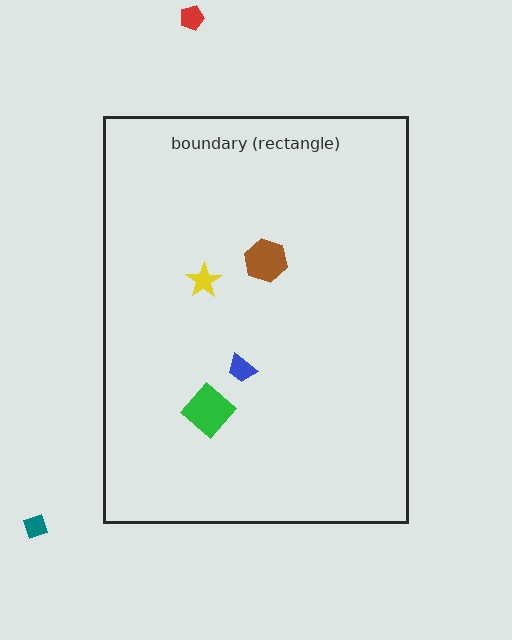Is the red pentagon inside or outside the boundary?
Outside.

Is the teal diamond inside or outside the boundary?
Outside.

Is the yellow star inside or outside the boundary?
Inside.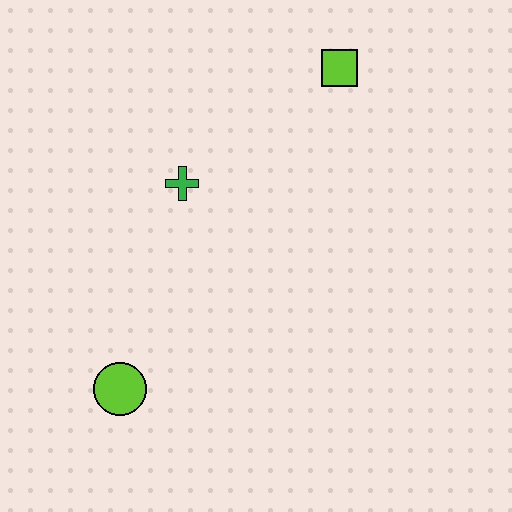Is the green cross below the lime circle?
No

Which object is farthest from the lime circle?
The lime square is farthest from the lime circle.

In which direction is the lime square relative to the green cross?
The lime square is to the right of the green cross.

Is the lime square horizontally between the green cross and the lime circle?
No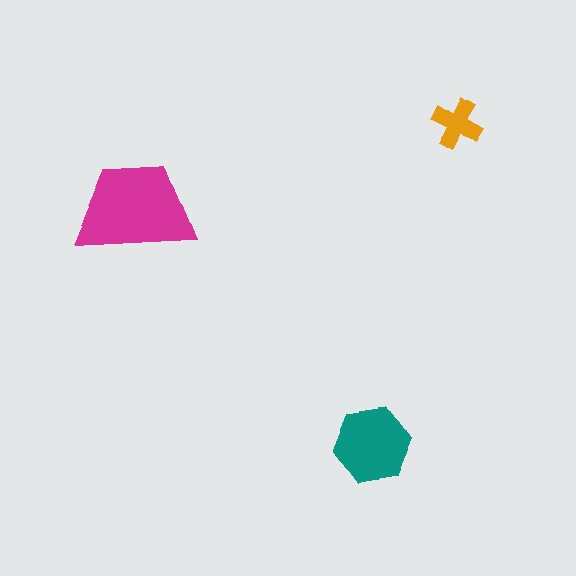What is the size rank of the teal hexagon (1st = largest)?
2nd.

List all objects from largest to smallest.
The magenta trapezoid, the teal hexagon, the orange cross.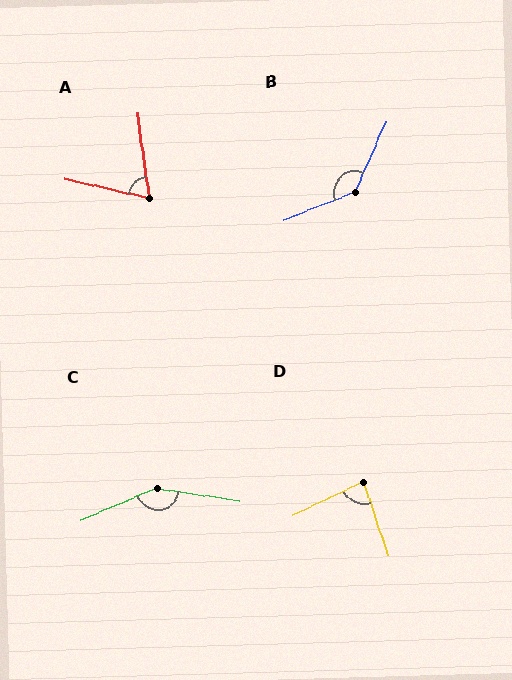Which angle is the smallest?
A, at approximately 70 degrees.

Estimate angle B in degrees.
Approximately 136 degrees.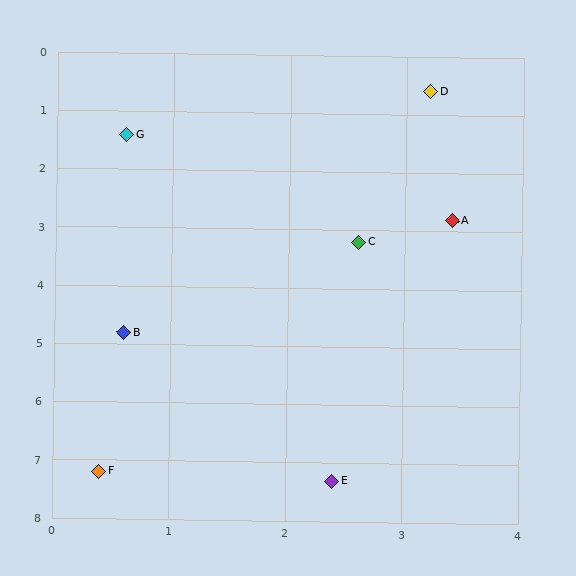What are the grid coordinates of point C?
Point C is at approximately (2.6, 3.2).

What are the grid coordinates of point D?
Point D is at approximately (3.2, 0.6).